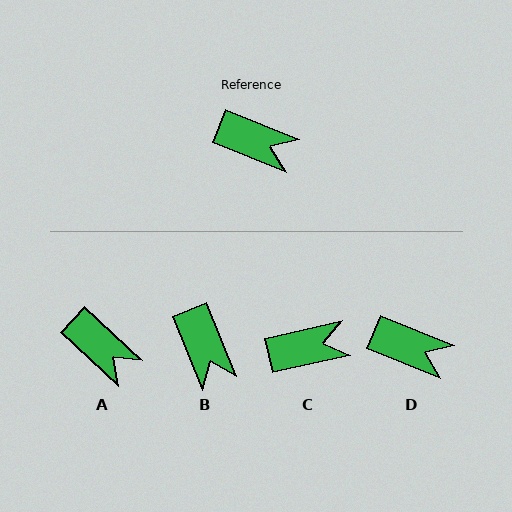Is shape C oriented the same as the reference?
No, it is off by about 35 degrees.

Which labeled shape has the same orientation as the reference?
D.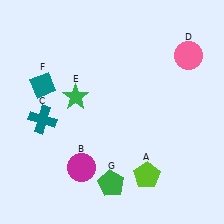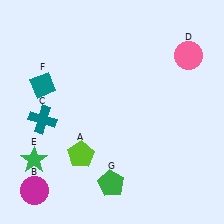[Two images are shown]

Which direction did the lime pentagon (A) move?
The lime pentagon (A) moved left.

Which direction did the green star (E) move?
The green star (E) moved down.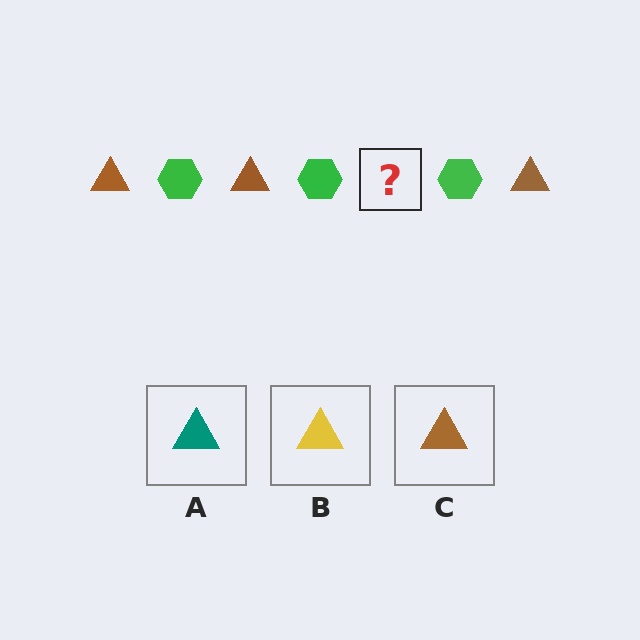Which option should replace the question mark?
Option C.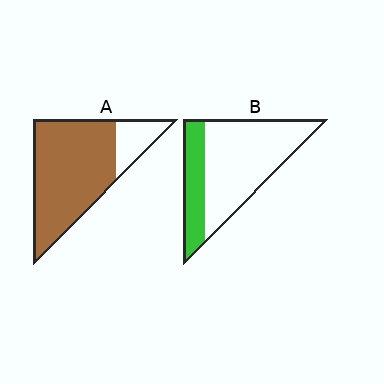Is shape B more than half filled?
No.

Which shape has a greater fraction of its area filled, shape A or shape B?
Shape A.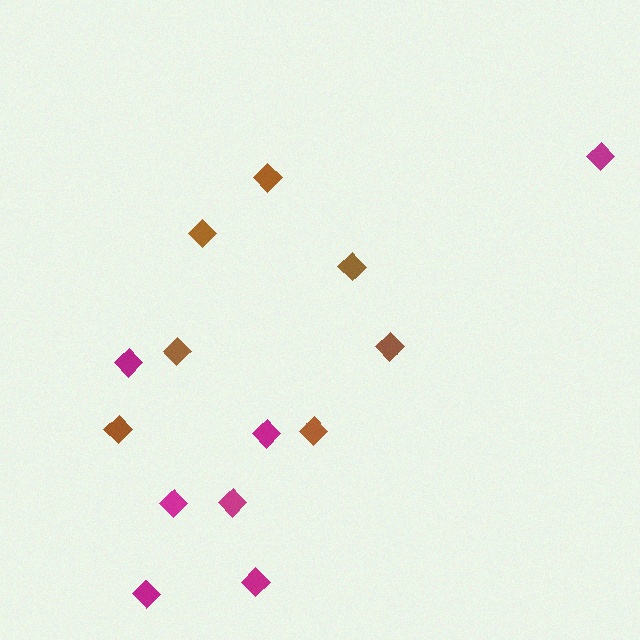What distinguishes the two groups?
There are 2 groups: one group of brown diamonds (7) and one group of magenta diamonds (7).